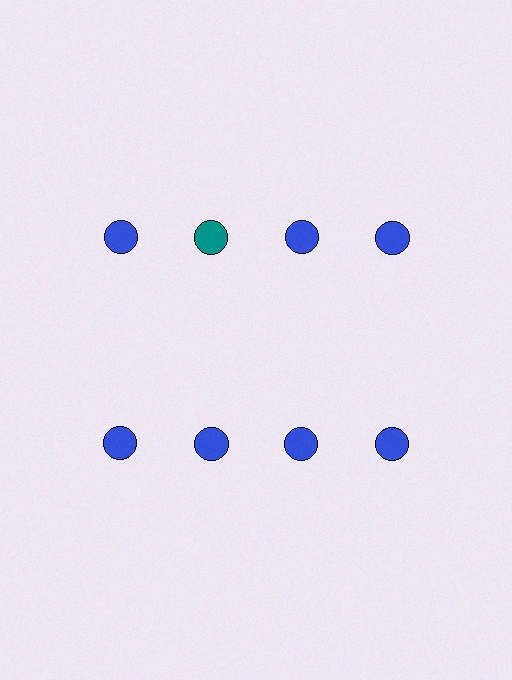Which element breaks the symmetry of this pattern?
The teal circle in the top row, second from left column breaks the symmetry. All other shapes are blue circles.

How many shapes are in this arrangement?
There are 8 shapes arranged in a grid pattern.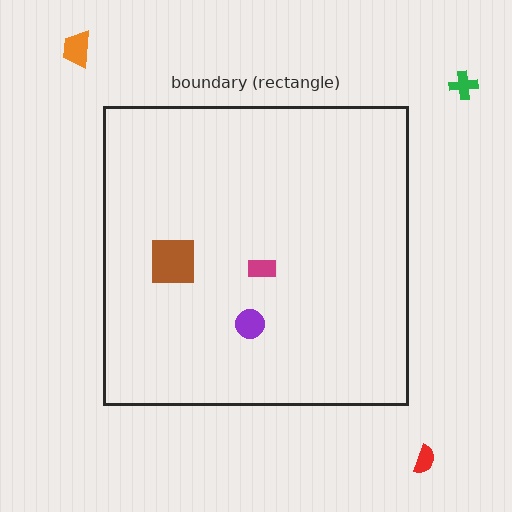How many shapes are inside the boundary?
3 inside, 3 outside.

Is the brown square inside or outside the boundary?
Inside.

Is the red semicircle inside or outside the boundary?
Outside.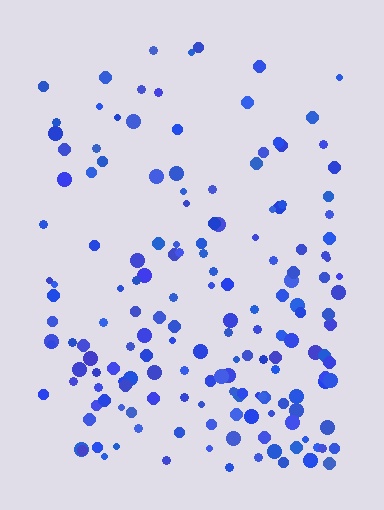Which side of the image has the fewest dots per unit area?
The top.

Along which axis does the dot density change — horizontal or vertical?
Vertical.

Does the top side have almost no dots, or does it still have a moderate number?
Still a moderate number, just noticeably fewer than the bottom.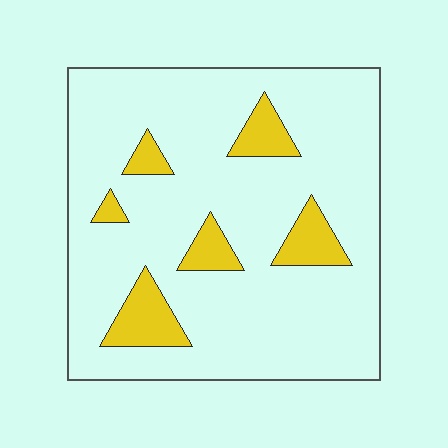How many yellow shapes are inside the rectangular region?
6.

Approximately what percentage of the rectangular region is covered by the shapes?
Approximately 15%.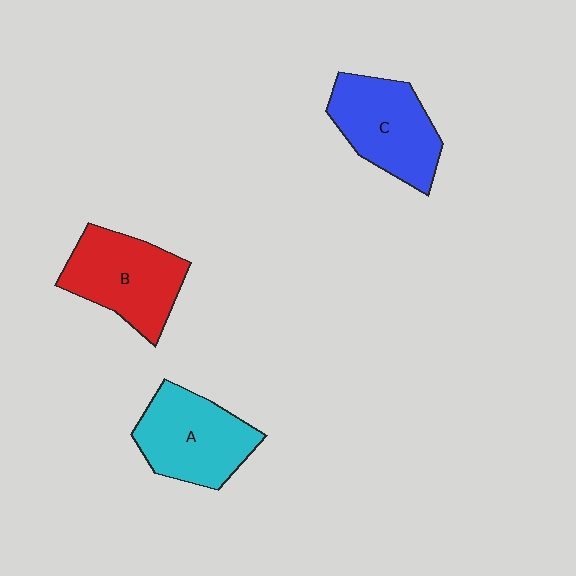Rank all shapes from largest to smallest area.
From largest to smallest: B (red), A (cyan), C (blue).